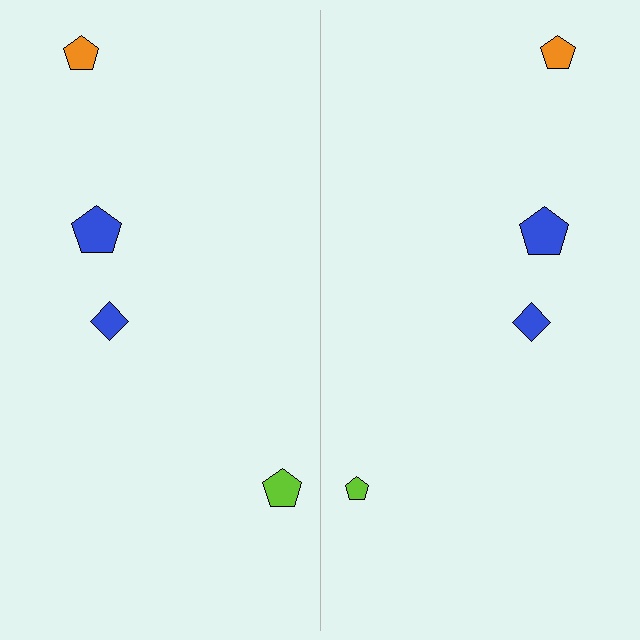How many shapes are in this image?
There are 8 shapes in this image.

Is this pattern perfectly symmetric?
No, the pattern is not perfectly symmetric. The lime pentagon on the right side has a different size than its mirror counterpart.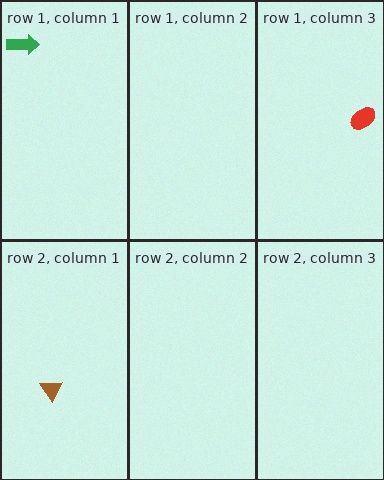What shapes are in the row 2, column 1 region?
The brown triangle.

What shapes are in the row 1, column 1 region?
The green arrow.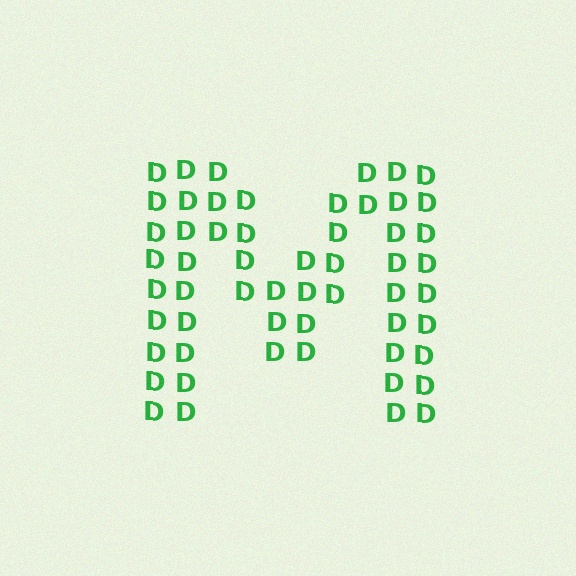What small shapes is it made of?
It is made of small letter D's.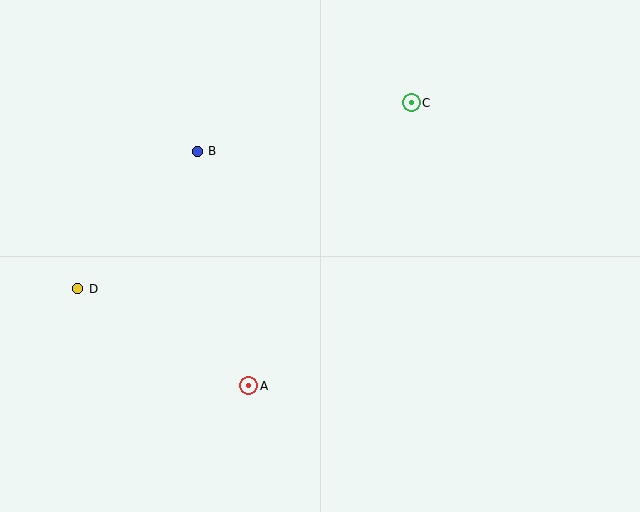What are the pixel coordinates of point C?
Point C is at (411, 103).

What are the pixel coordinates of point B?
Point B is at (197, 151).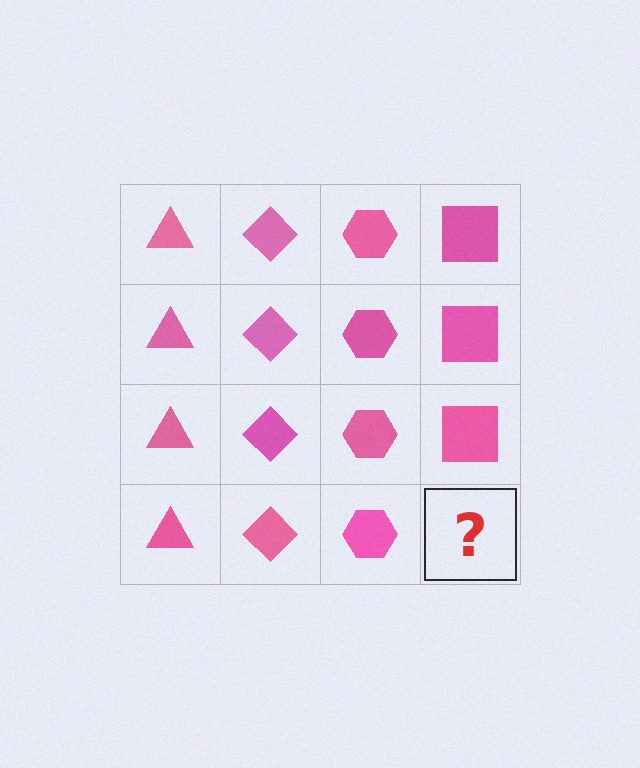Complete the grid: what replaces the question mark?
The question mark should be replaced with a pink square.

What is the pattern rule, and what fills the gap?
The rule is that each column has a consistent shape. The gap should be filled with a pink square.